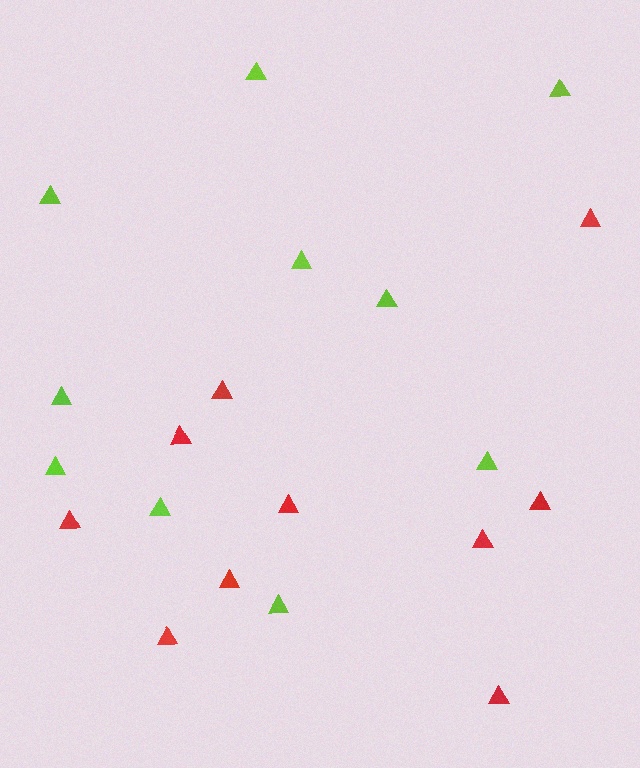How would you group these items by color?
There are 2 groups: one group of lime triangles (10) and one group of red triangles (10).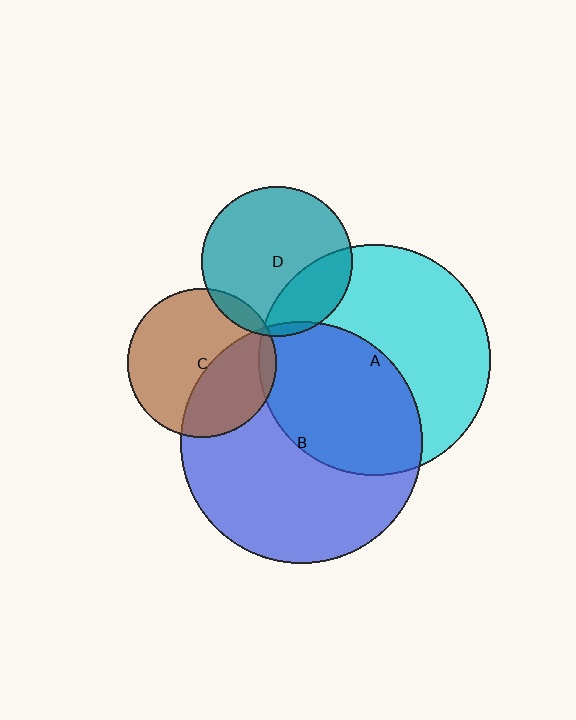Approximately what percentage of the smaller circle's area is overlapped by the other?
Approximately 45%.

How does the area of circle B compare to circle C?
Approximately 2.7 times.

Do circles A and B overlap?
Yes.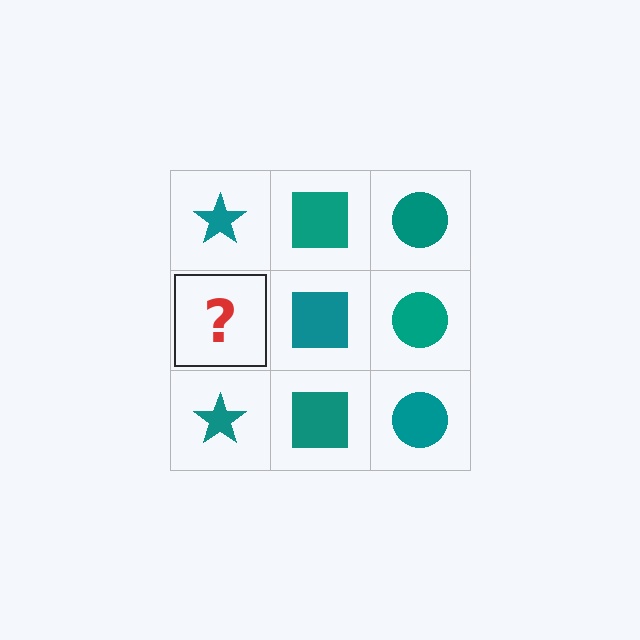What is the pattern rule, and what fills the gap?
The rule is that each column has a consistent shape. The gap should be filled with a teal star.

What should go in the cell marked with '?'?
The missing cell should contain a teal star.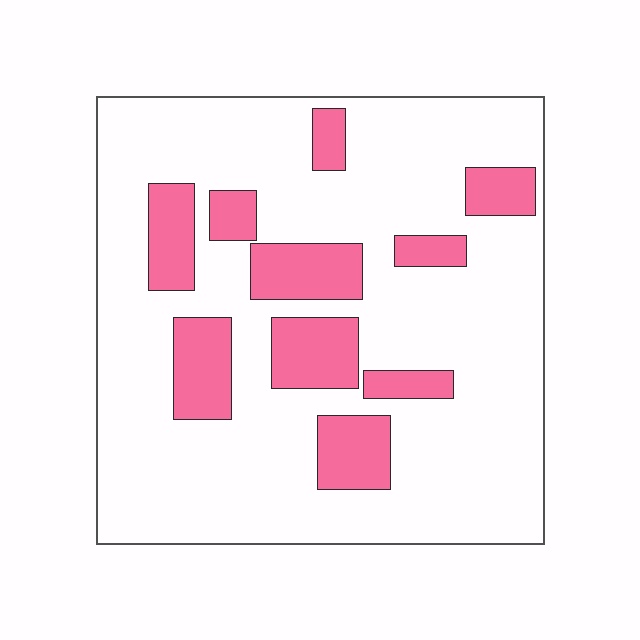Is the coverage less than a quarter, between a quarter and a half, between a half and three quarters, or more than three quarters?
Less than a quarter.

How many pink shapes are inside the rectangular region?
10.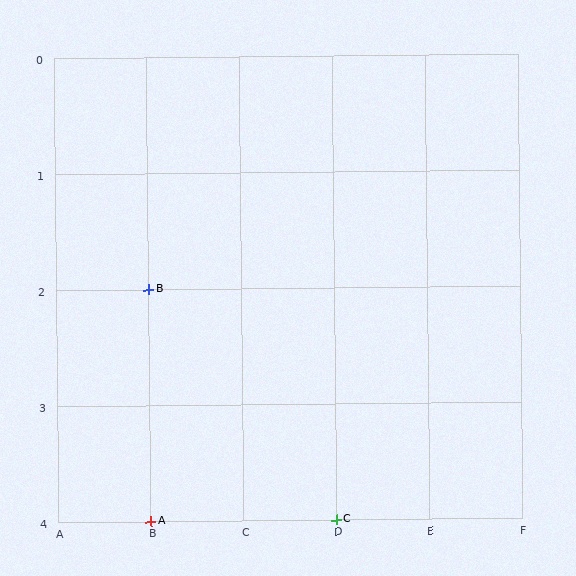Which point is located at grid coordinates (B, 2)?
Point B is at (B, 2).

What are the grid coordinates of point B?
Point B is at grid coordinates (B, 2).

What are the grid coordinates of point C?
Point C is at grid coordinates (D, 4).